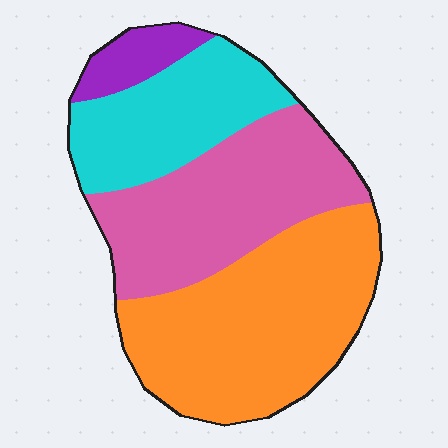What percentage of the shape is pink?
Pink covers around 30% of the shape.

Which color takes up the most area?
Orange, at roughly 40%.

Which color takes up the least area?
Purple, at roughly 5%.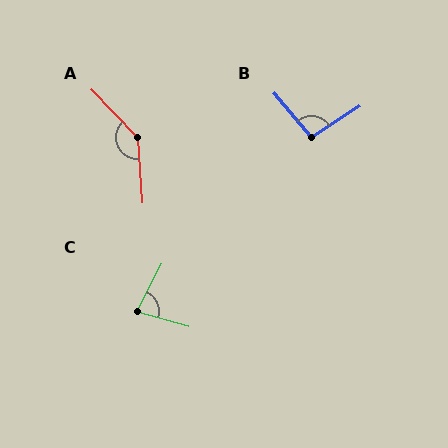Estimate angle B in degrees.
Approximately 98 degrees.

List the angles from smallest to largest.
C (78°), B (98°), A (140°).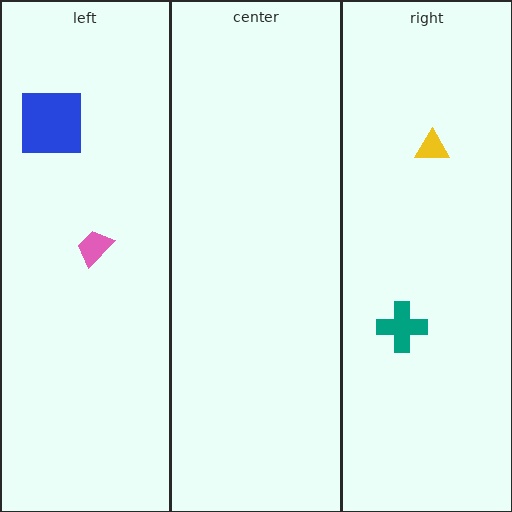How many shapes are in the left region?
2.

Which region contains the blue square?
The left region.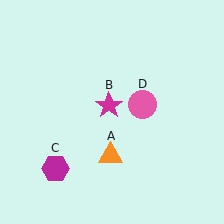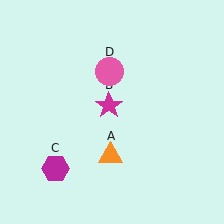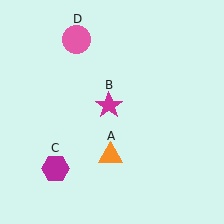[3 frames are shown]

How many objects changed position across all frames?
1 object changed position: pink circle (object D).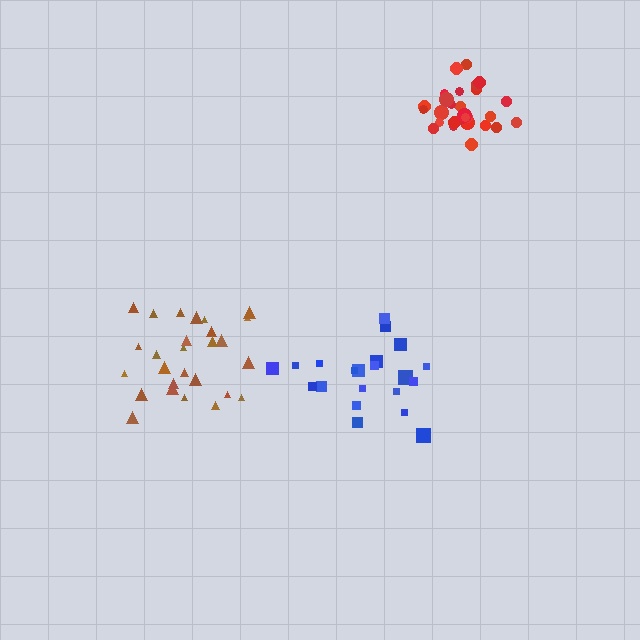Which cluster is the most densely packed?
Red.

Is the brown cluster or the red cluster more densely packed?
Red.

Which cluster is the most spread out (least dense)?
Blue.